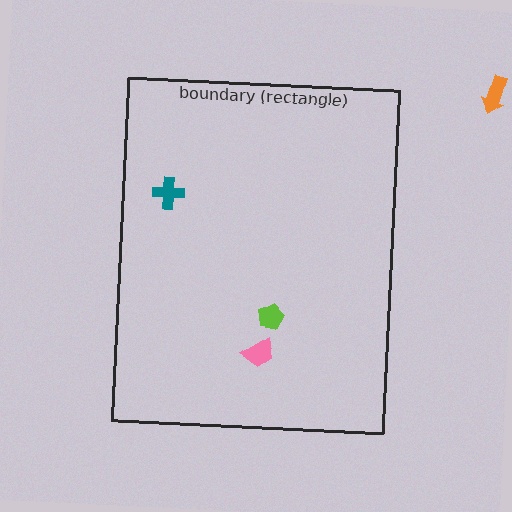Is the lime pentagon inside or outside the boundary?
Inside.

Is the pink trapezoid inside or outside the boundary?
Inside.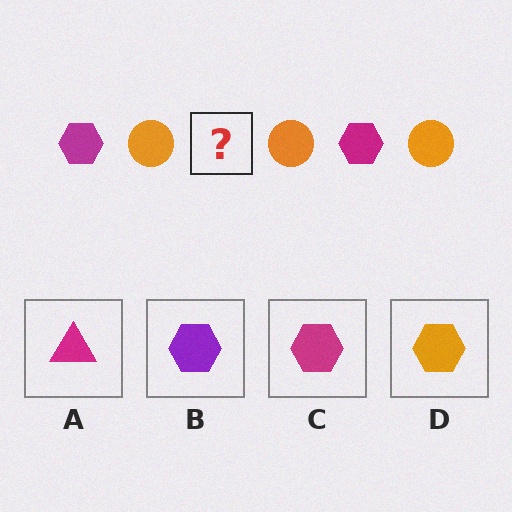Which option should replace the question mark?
Option C.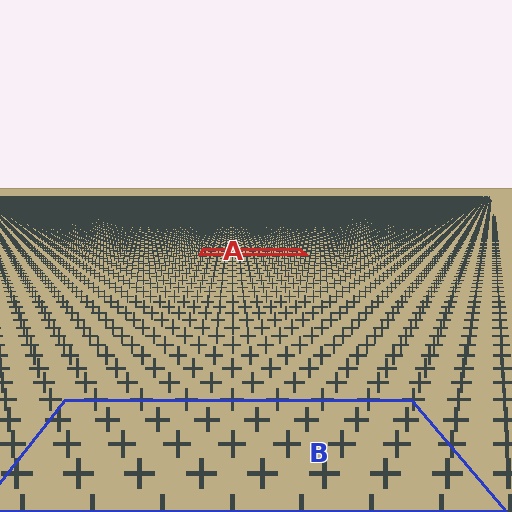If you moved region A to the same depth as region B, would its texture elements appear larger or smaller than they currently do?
They would appear larger. At a closer depth, the same texture elements are projected at a bigger on-screen size.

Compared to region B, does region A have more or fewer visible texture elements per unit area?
Region A has more texture elements per unit area — they are packed more densely because it is farther away.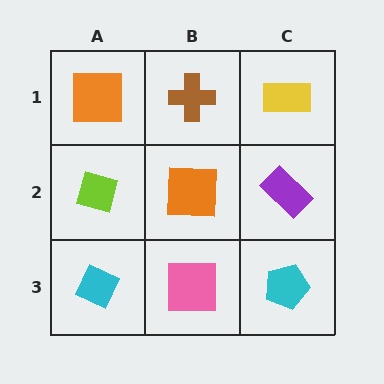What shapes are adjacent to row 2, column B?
A brown cross (row 1, column B), a pink square (row 3, column B), a lime square (row 2, column A), a purple rectangle (row 2, column C).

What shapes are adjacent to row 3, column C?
A purple rectangle (row 2, column C), a pink square (row 3, column B).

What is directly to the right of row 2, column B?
A purple rectangle.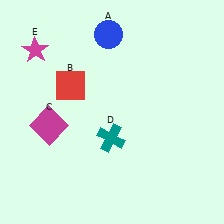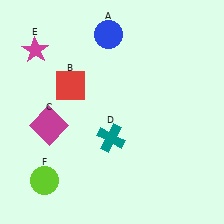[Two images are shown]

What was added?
A lime circle (F) was added in Image 2.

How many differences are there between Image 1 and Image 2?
There is 1 difference between the two images.